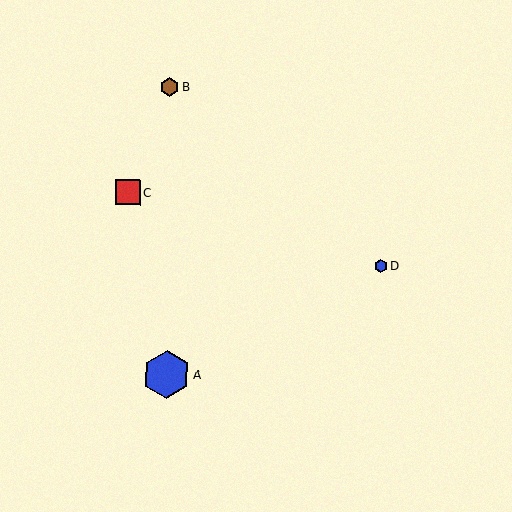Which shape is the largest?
The blue hexagon (labeled A) is the largest.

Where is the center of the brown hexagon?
The center of the brown hexagon is at (170, 87).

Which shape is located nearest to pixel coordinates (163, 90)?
The brown hexagon (labeled B) at (170, 87) is nearest to that location.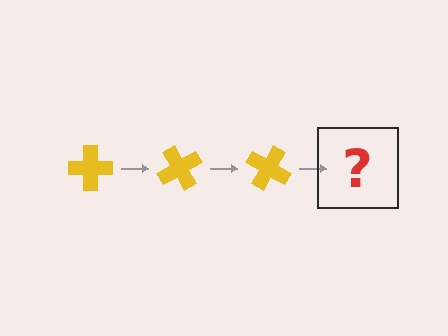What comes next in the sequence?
The next element should be a yellow cross rotated 180 degrees.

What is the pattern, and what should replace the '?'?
The pattern is that the cross rotates 60 degrees each step. The '?' should be a yellow cross rotated 180 degrees.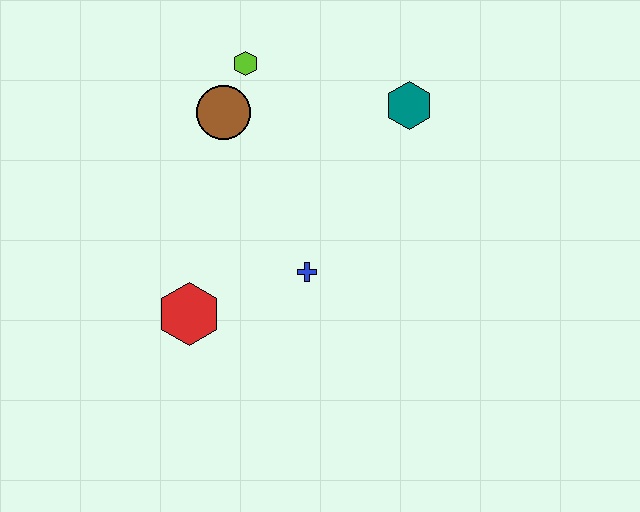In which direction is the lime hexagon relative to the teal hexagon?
The lime hexagon is to the left of the teal hexagon.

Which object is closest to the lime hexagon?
The brown circle is closest to the lime hexagon.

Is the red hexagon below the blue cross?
Yes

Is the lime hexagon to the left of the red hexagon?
No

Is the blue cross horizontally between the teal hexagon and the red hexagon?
Yes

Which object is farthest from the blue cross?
The lime hexagon is farthest from the blue cross.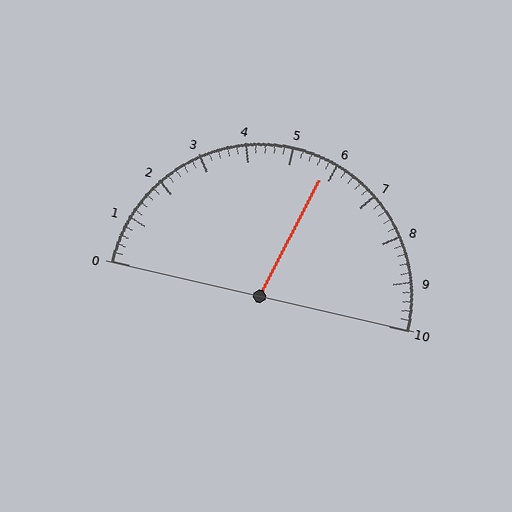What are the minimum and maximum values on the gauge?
The gauge ranges from 0 to 10.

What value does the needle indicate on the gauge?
The needle indicates approximately 5.8.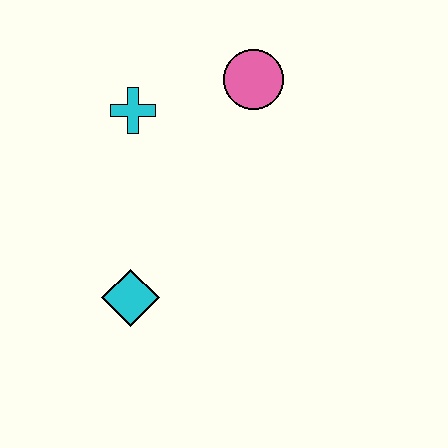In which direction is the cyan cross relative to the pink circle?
The cyan cross is to the left of the pink circle.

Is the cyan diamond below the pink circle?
Yes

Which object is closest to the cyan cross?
The pink circle is closest to the cyan cross.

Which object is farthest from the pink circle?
The cyan diamond is farthest from the pink circle.